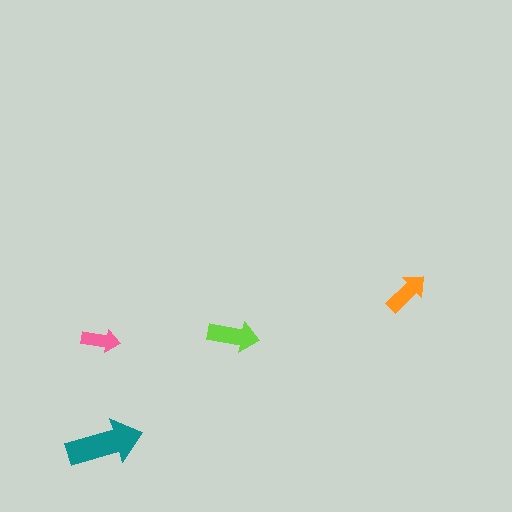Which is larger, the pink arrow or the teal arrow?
The teal one.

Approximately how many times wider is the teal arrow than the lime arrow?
About 1.5 times wider.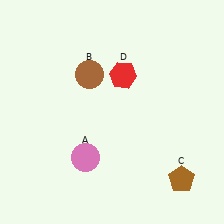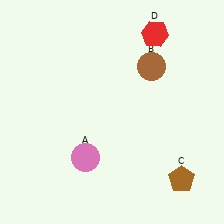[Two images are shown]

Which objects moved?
The objects that moved are: the brown circle (B), the red hexagon (D).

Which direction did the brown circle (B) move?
The brown circle (B) moved right.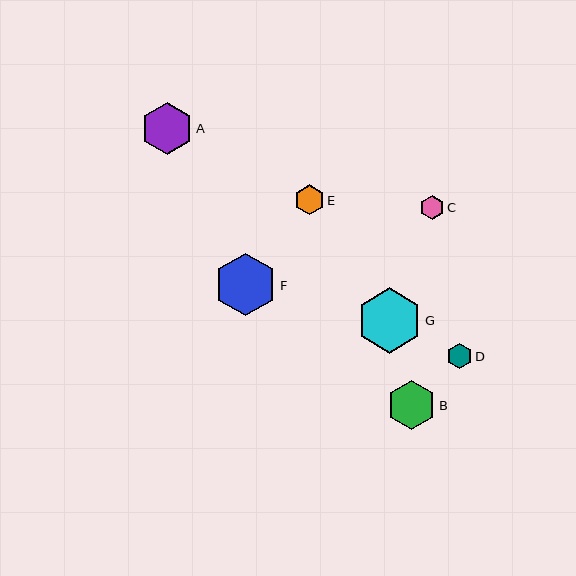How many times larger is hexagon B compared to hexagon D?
Hexagon B is approximately 2.0 times the size of hexagon D.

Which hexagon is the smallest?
Hexagon C is the smallest with a size of approximately 23 pixels.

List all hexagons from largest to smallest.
From largest to smallest: G, F, A, B, E, D, C.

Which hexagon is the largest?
Hexagon G is the largest with a size of approximately 65 pixels.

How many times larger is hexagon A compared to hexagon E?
Hexagon A is approximately 1.7 times the size of hexagon E.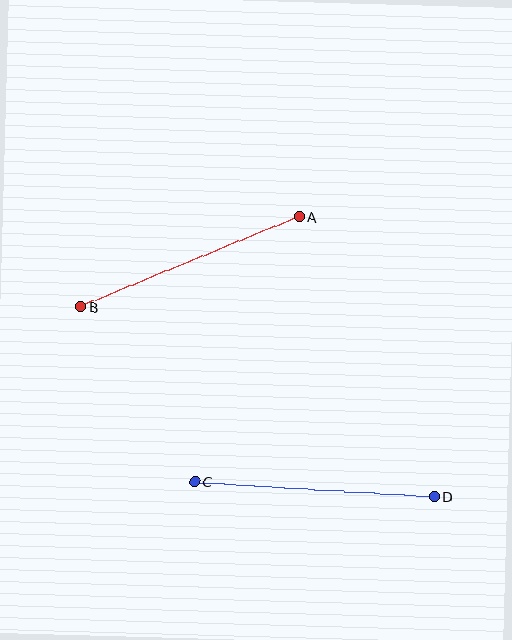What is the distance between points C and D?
The distance is approximately 240 pixels.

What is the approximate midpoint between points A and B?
The midpoint is at approximately (190, 262) pixels.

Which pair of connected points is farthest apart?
Points C and D are farthest apart.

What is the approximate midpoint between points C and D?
The midpoint is at approximately (314, 489) pixels.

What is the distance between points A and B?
The distance is approximately 236 pixels.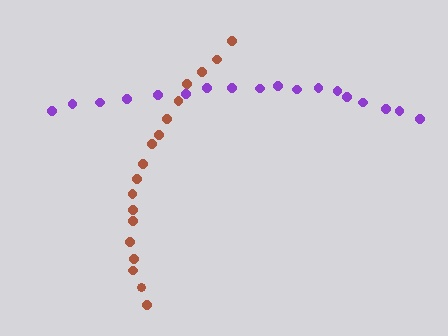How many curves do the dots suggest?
There are 2 distinct paths.